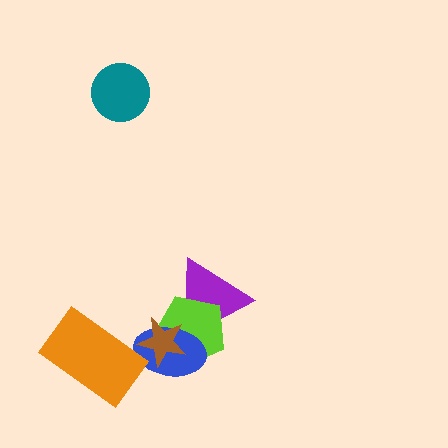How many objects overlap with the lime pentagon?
3 objects overlap with the lime pentagon.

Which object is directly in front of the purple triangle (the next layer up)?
The lime pentagon is directly in front of the purple triangle.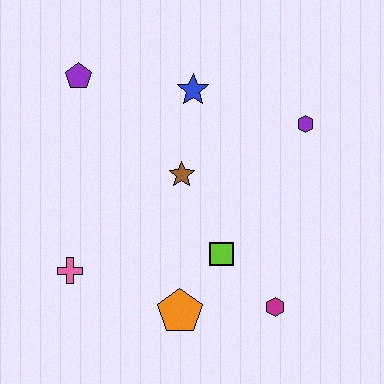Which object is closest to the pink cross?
The orange pentagon is closest to the pink cross.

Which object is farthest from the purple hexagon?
The pink cross is farthest from the purple hexagon.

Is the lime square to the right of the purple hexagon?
No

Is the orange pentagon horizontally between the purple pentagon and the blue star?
Yes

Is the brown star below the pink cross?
No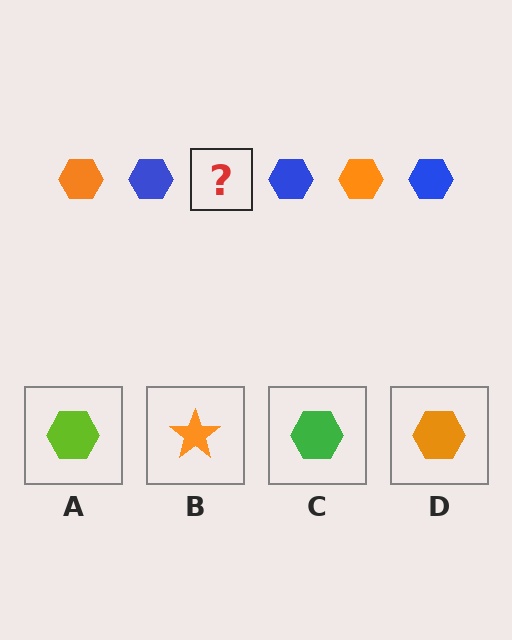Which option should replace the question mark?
Option D.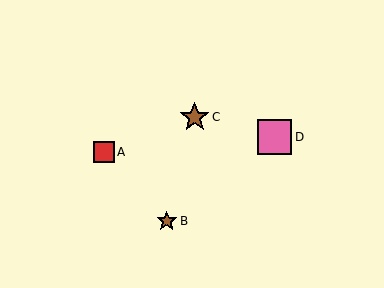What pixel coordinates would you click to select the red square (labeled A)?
Click at (104, 152) to select the red square A.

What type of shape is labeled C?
Shape C is a brown star.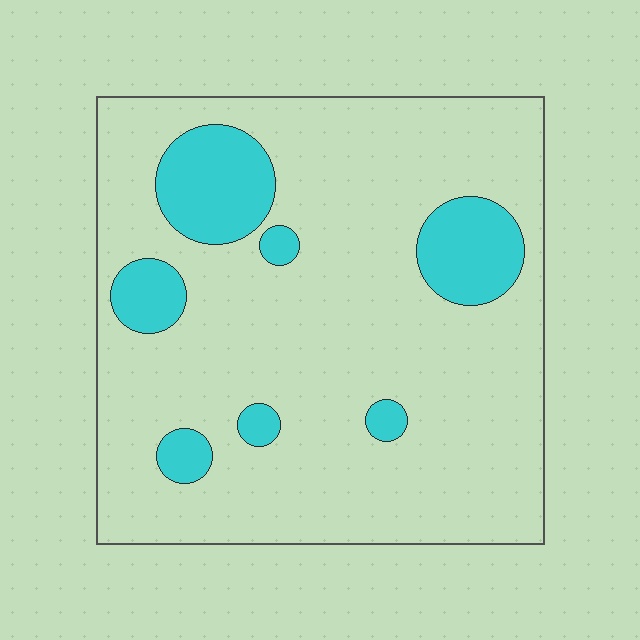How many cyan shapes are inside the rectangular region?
7.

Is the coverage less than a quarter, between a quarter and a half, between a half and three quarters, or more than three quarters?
Less than a quarter.